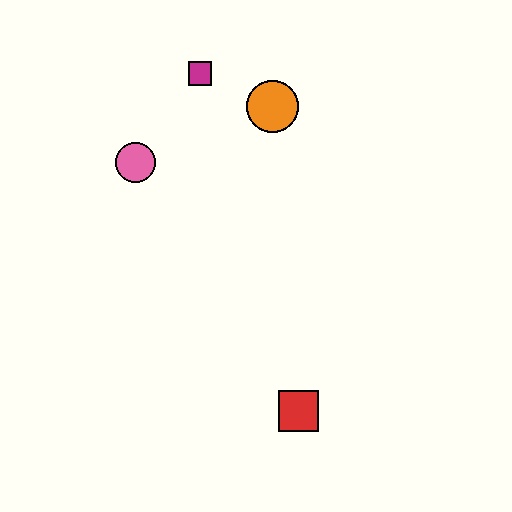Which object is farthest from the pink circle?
The red square is farthest from the pink circle.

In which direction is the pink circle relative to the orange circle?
The pink circle is to the left of the orange circle.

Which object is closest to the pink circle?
The magenta square is closest to the pink circle.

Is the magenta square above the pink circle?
Yes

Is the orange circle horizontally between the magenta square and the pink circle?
No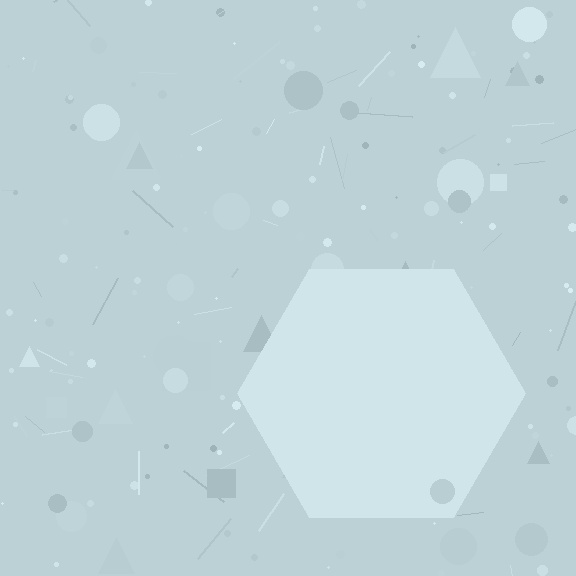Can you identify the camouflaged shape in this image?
The camouflaged shape is a hexagon.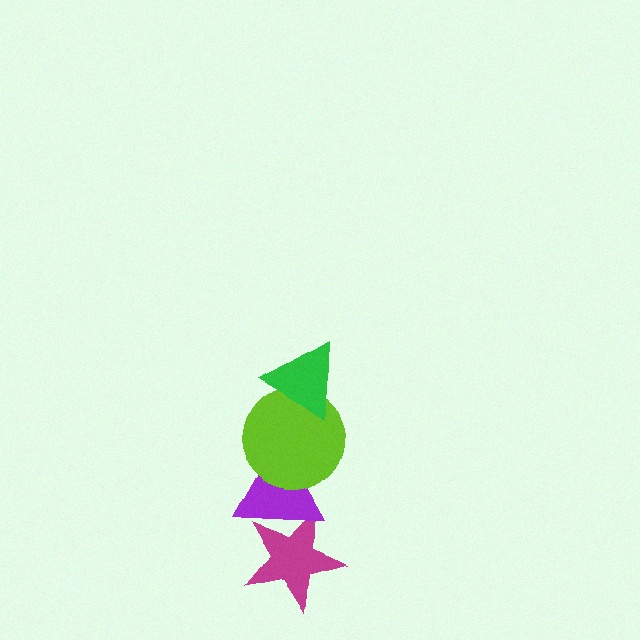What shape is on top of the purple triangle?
The lime circle is on top of the purple triangle.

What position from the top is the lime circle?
The lime circle is 2nd from the top.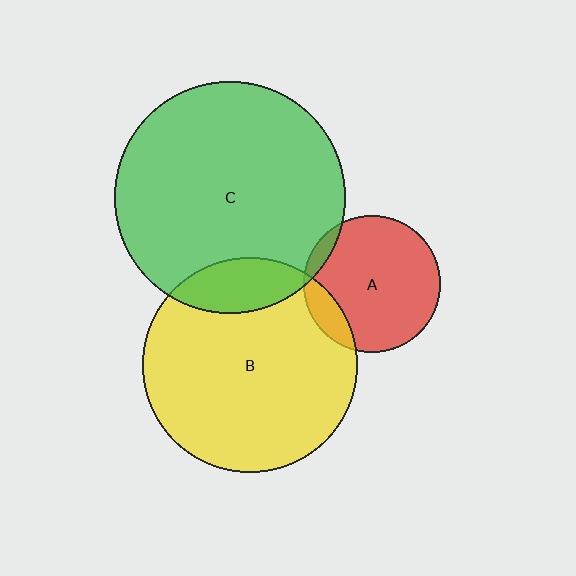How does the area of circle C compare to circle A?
Approximately 2.8 times.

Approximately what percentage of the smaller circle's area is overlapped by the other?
Approximately 15%.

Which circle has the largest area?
Circle C (green).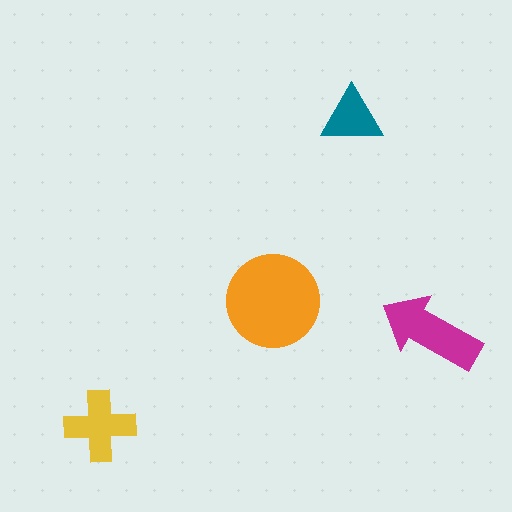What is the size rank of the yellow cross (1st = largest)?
3rd.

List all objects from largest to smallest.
The orange circle, the magenta arrow, the yellow cross, the teal triangle.